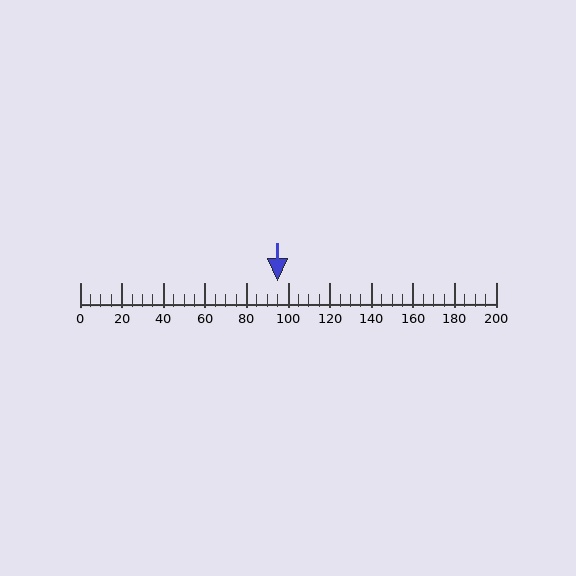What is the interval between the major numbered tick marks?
The major tick marks are spaced 20 units apart.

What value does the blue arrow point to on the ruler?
The blue arrow points to approximately 95.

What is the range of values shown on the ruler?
The ruler shows values from 0 to 200.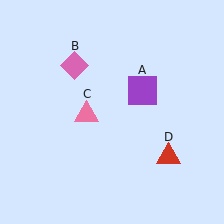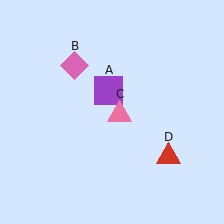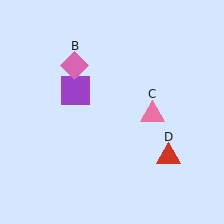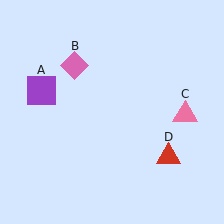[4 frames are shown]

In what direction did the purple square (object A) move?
The purple square (object A) moved left.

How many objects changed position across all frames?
2 objects changed position: purple square (object A), pink triangle (object C).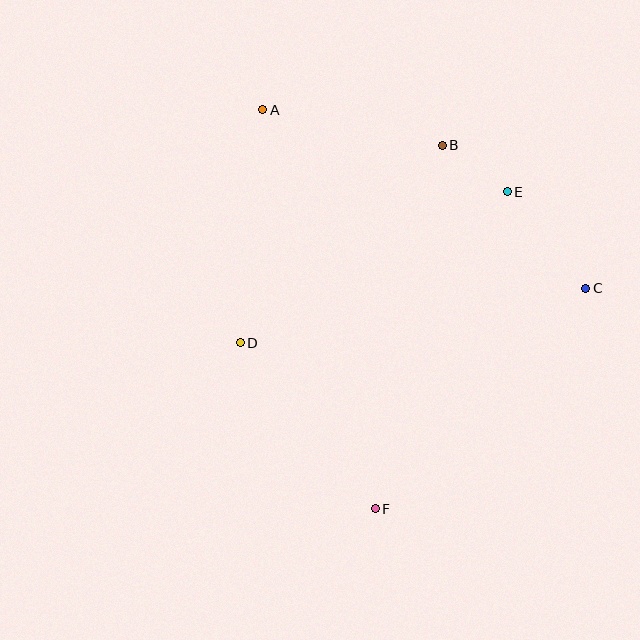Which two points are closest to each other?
Points B and E are closest to each other.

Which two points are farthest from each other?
Points A and F are farthest from each other.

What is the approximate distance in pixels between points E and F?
The distance between E and F is approximately 344 pixels.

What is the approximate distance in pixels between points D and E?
The distance between D and E is approximately 307 pixels.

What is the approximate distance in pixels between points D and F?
The distance between D and F is approximately 214 pixels.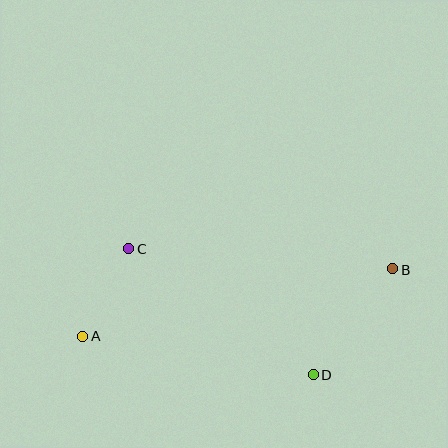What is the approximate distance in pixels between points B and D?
The distance between B and D is approximately 132 pixels.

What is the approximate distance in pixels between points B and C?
The distance between B and C is approximately 264 pixels.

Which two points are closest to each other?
Points A and C are closest to each other.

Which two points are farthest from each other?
Points A and B are farthest from each other.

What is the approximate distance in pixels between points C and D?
The distance between C and D is approximately 223 pixels.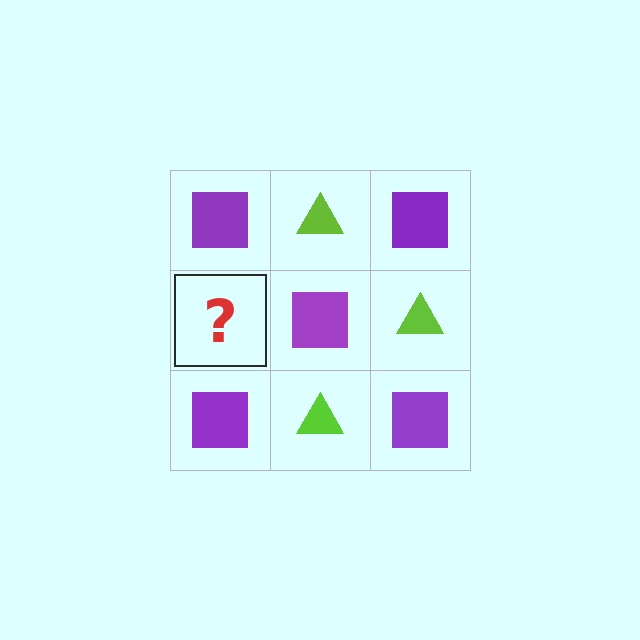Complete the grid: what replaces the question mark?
The question mark should be replaced with a lime triangle.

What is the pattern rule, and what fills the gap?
The rule is that it alternates purple square and lime triangle in a checkerboard pattern. The gap should be filled with a lime triangle.